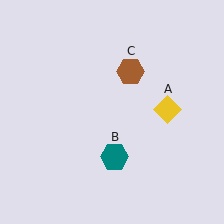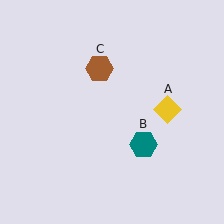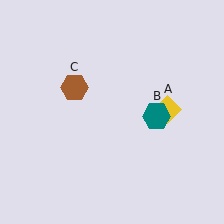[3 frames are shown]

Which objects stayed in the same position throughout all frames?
Yellow diamond (object A) remained stationary.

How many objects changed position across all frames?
2 objects changed position: teal hexagon (object B), brown hexagon (object C).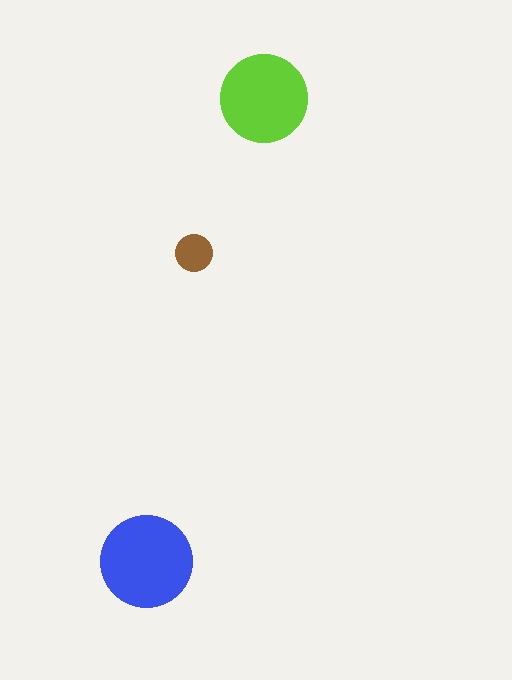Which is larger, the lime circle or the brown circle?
The lime one.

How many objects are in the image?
There are 3 objects in the image.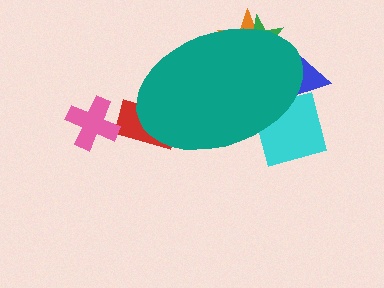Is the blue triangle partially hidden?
Yes, the blue triangle is partially hidden behind the teal ellipse.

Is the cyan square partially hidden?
Yes, the cyan square is partially hidden behind the teal ellipse.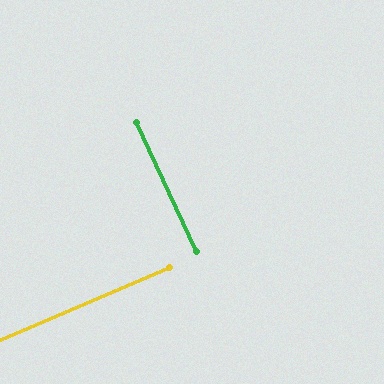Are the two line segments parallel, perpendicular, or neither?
Perpendicular — they meet at approximately 88°.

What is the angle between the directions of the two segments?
Approximately 88 degrees.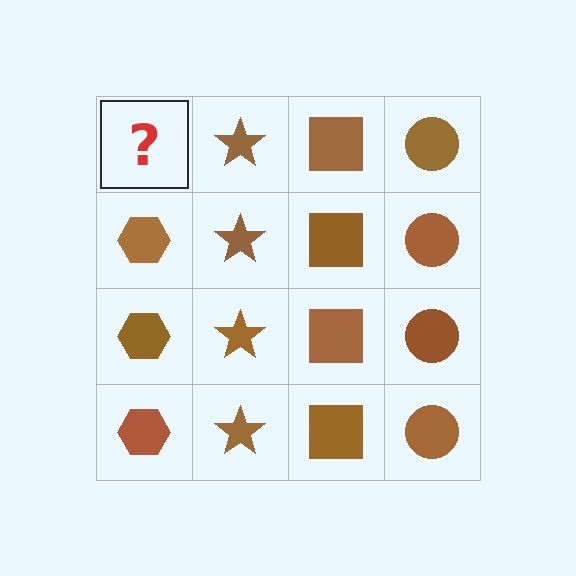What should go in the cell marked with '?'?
The missing cell should contain a brown hexagon.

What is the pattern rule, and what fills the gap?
The rule is that each column has a consistent shape. The gap should be filled with a brown hexagon.